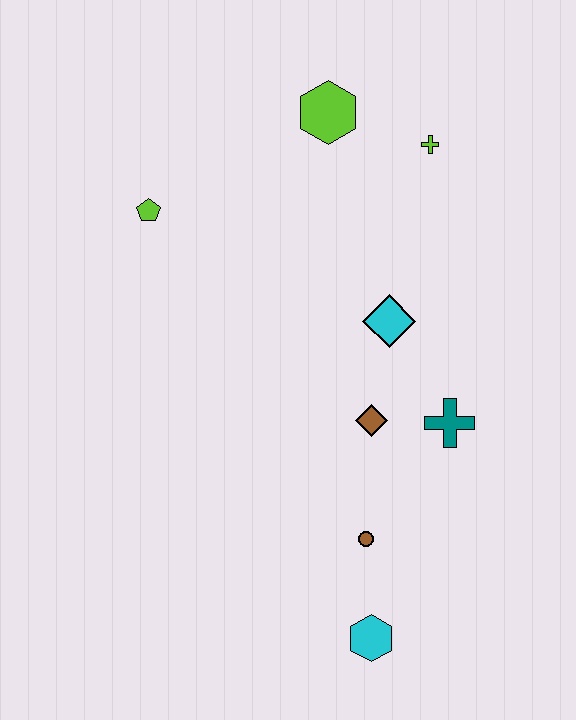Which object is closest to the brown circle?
The cyan hexagon is closest to the brown circle.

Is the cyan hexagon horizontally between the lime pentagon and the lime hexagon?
No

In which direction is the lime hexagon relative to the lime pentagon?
The lime hexagon is to the right of the lime pentagon.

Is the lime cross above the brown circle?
Yes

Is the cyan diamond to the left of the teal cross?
Yes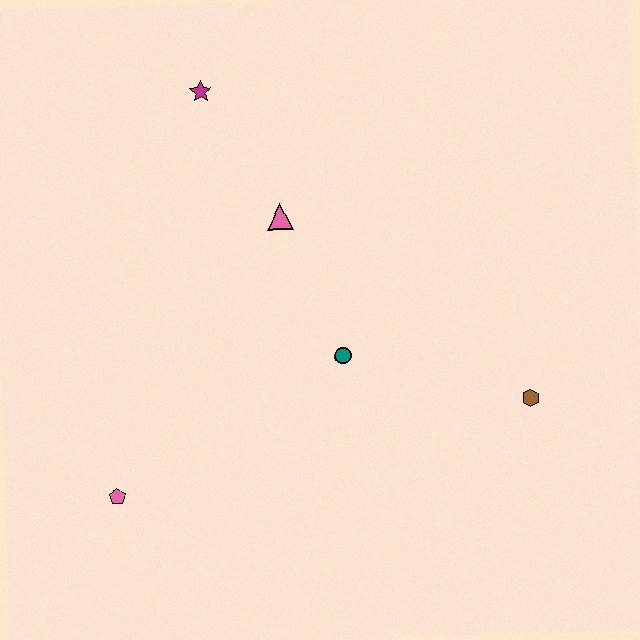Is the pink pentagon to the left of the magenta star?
Yes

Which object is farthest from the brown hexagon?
The magenta star is farthest from the brown hexagon.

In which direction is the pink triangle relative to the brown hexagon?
The pink triangle is to the left of the brown hexagon.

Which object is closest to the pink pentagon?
The teal circle is closest to the pink pentagon.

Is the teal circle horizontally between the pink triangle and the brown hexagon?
Yes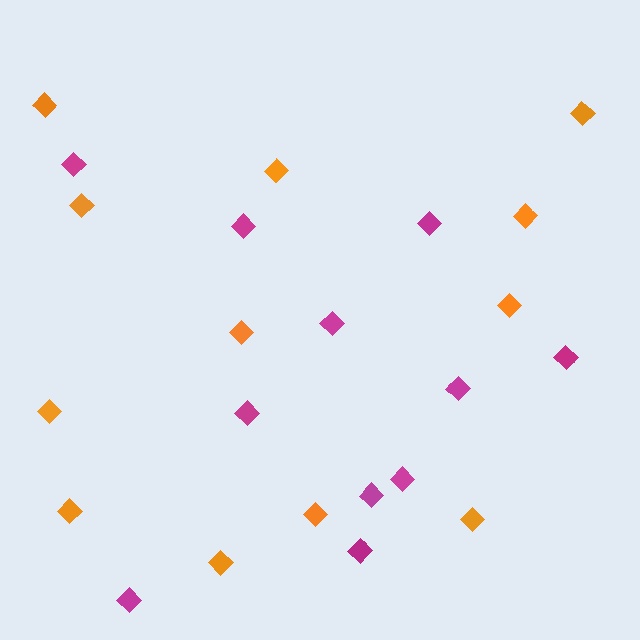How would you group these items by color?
There are 2 groups: one group of magenta diamonds (11) and one group of orange diamonds (12).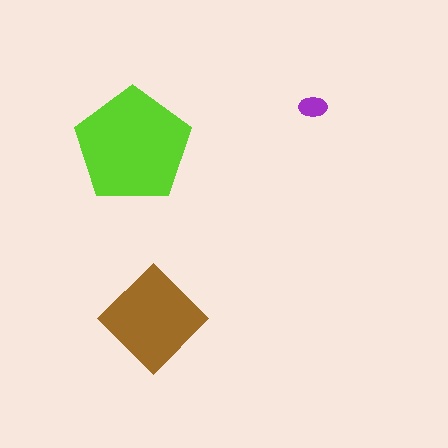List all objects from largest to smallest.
The lime pentagon, the brown diamond, the purple ellipse.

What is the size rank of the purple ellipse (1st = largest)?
3rd.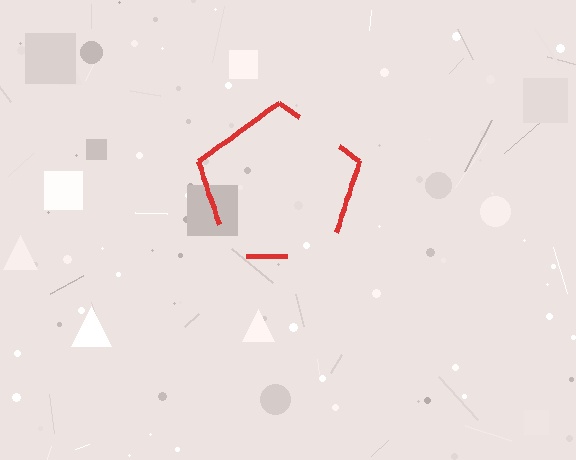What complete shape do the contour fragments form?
The contour fragments form a pentagon.